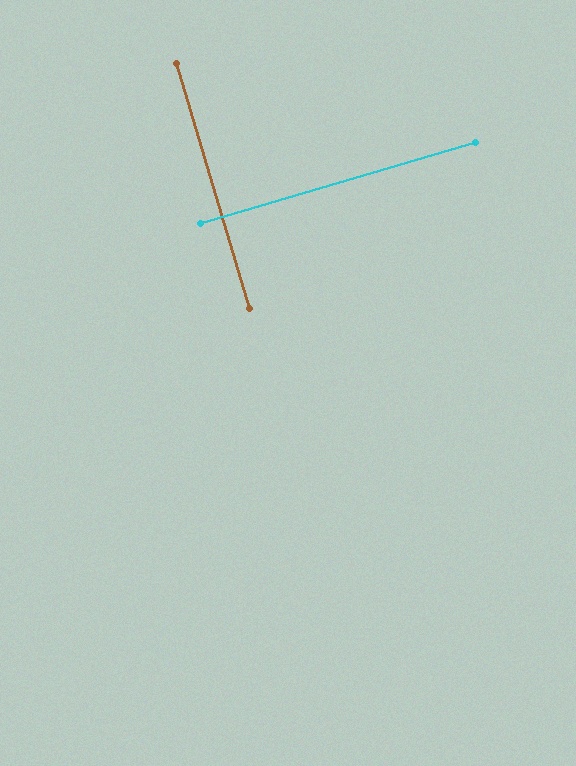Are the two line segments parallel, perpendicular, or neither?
Perpendicular — they meet at approximately 90°.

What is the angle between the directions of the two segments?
Approximately 90 degrees.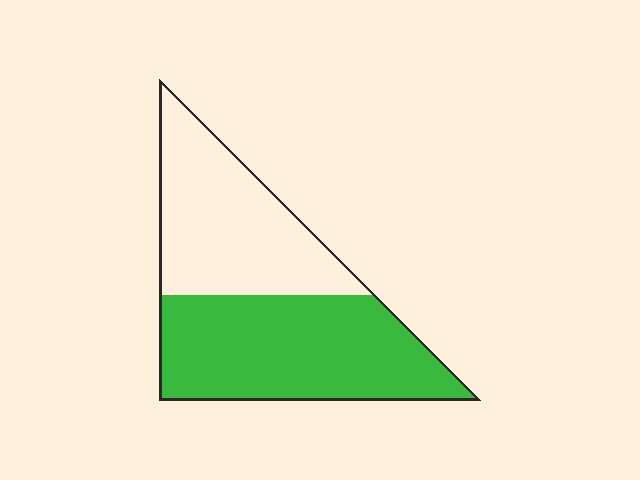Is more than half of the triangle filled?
Yes.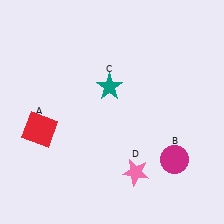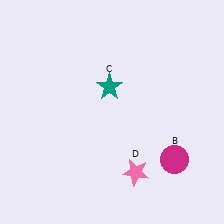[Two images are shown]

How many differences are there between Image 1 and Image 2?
There is 1 difference between the two images.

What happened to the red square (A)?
The red square (A) was removed in Image 2. It was in the bottom-left area of Image 1.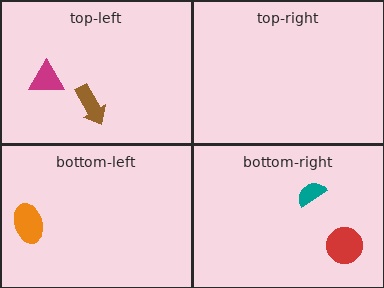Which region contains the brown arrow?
The top-left region.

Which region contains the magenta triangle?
The top-left region.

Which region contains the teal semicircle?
The bottom-right region.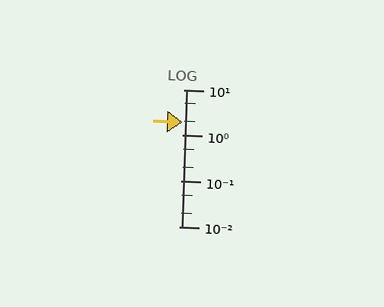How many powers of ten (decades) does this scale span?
The scale spans 3 decades, from 0.01 to 10.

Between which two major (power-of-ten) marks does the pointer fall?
The pointer is between 1 and 10.